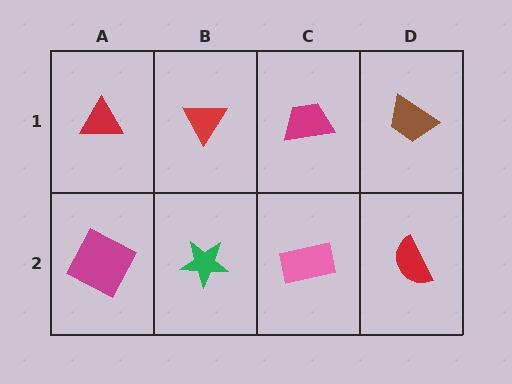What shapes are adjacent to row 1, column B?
A green star (row 2, column B), a red triangle (row 1, column A), a magenta trapezoid (row 1, column C).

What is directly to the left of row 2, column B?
A magenta square.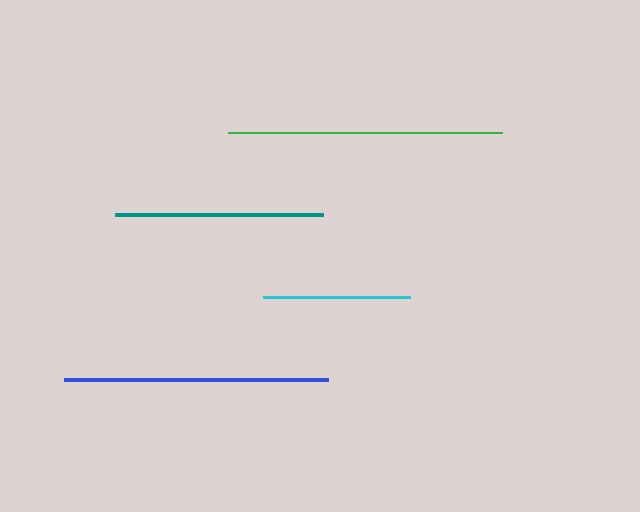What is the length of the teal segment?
The teal segment is approximately 208 pixels long.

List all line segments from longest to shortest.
From longest to shortest: green, blue, teal, cyan.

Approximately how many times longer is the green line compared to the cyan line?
The green line is approximately 1.9 times the length of the cyan line.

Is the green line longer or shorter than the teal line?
The green line is longer than the teal line.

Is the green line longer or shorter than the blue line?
The green line is longer than the blue line.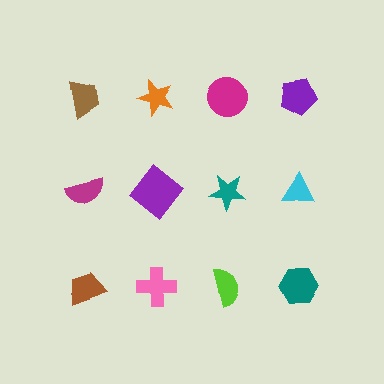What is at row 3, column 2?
A pink cross.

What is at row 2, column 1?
A magenta semicircle.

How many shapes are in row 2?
4 shapes.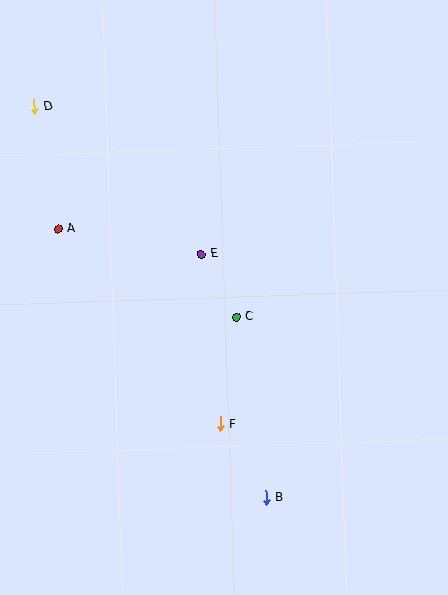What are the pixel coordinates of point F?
Point F is at (220, 424).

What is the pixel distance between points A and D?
The distance between A and D is 124 pixels.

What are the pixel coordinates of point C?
Point C is at (236, 317).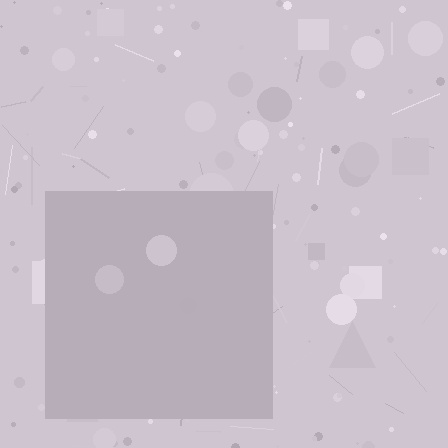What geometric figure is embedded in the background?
A square is embedded in the background.